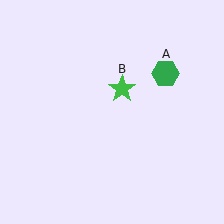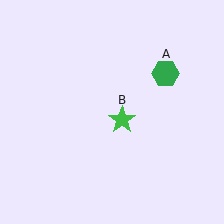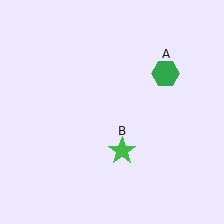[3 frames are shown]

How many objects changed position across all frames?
1 object changed position: green star (object B).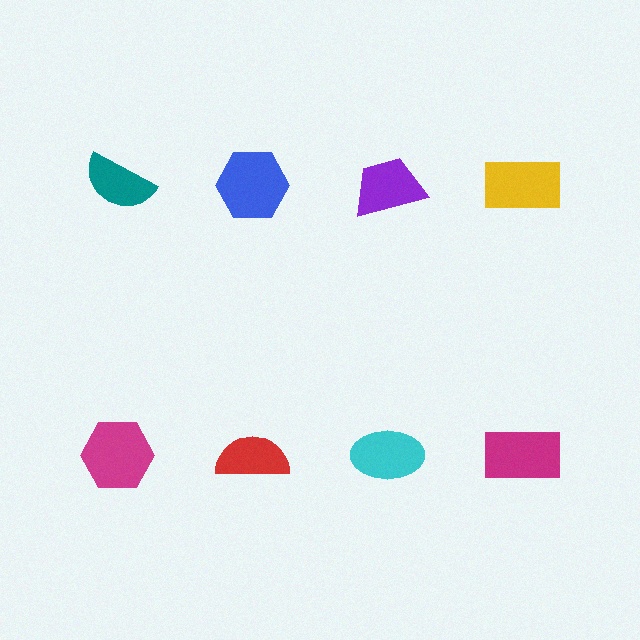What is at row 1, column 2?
A blue hexagon.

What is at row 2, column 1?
A magenta hexagon.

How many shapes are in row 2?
4 shapes.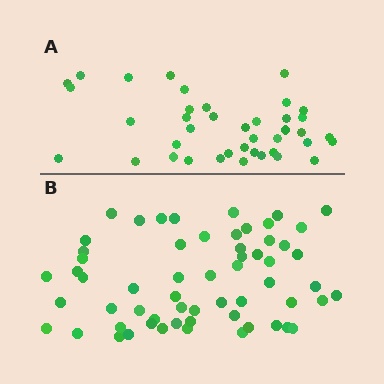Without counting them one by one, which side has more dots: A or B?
Region B (the bottom region) has more dots.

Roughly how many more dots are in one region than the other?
Region B has approximately 20 more dots than region A.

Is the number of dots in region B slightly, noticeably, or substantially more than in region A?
Region B has substantially more. The ratio is roughly 1.5 to 1.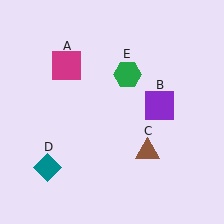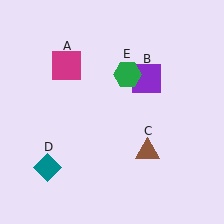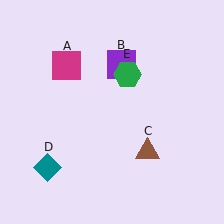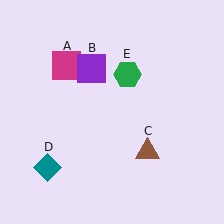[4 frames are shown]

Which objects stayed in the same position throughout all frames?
Magenta square (object A) and brown triangle (object C) and teal diamond (object D) and green hexagon (object E) remained stationary.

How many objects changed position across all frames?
1 object changed position: purple square (object B).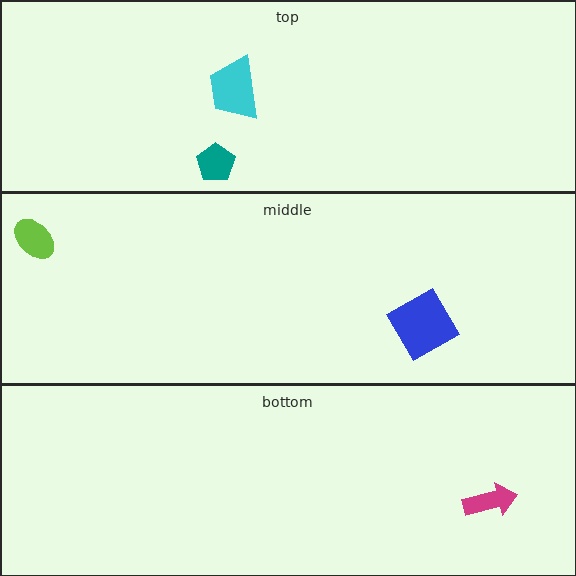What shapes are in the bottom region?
The magenta arrow.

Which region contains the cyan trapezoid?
The top region.